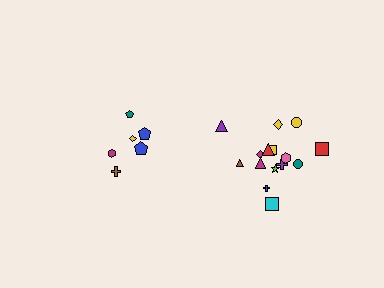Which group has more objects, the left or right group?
The right group.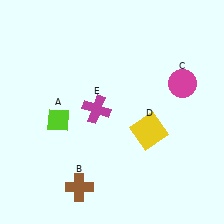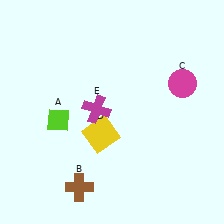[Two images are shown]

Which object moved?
The yellow square (D) moved left.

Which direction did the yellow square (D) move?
The yellow square (D) moved left.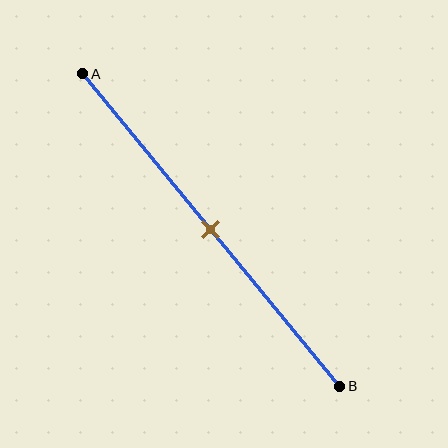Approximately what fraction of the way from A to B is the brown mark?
The brown mark is approximately 50% of the way from A to B.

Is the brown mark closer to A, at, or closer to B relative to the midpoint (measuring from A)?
The brown mark is approximately at the midpoint of segment AB.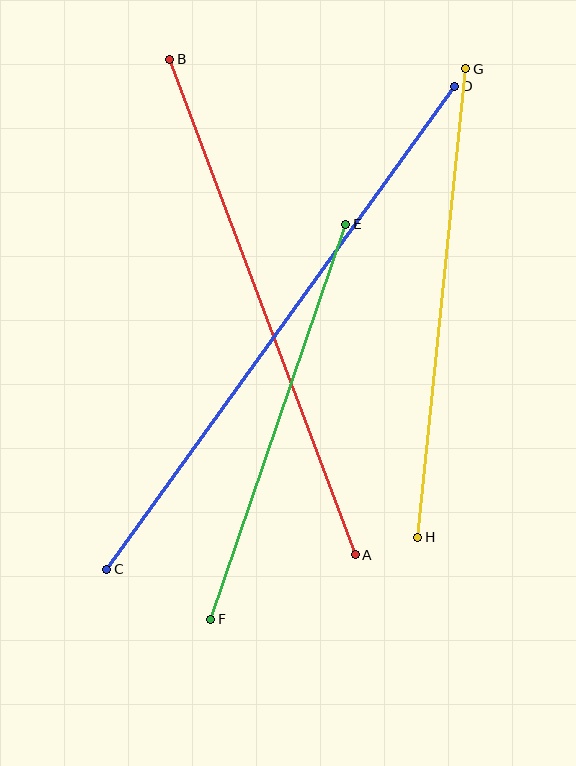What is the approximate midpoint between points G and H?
The midpoint is at approximately (442, 303) pixels.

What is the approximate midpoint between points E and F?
The midpoint is at approximately (278, 422) pixels.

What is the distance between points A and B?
The distance is approximately 529 pixels.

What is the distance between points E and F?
The distance is approximately 418 pixels.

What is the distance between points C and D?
The distance is approximately 595 pixels.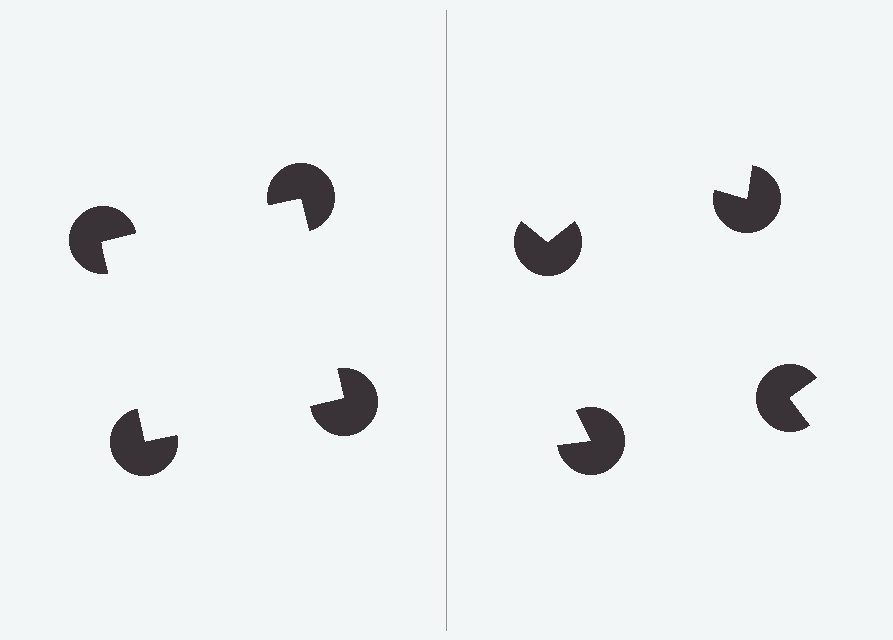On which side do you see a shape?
An illusory square appears on the left side. On the right side the wedge cuts are rotated, so no coherent shape forms.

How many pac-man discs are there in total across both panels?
8 — 4 on each side.